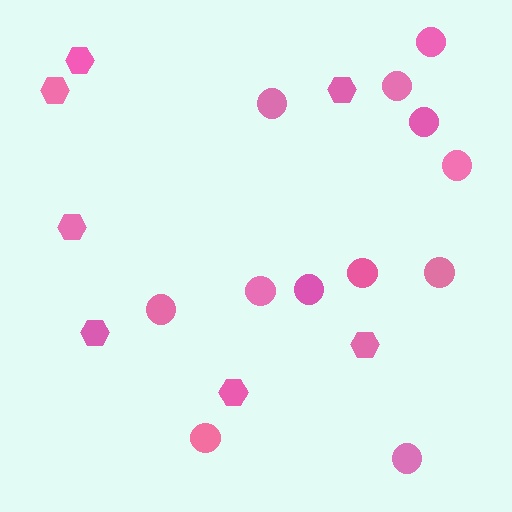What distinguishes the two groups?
There are 2 groups: one group of hexagons (7) and one group of circles (12).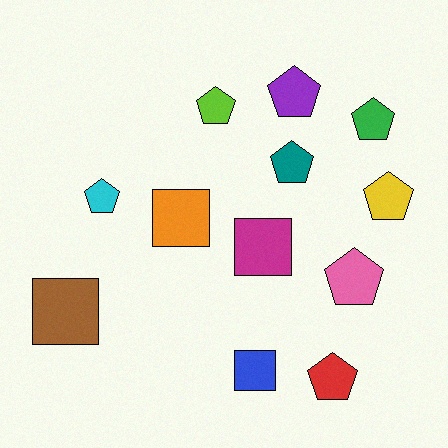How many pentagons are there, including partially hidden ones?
There are 8 pentagons.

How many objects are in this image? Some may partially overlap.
There are 12 objects.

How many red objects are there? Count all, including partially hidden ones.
There is 1 red object.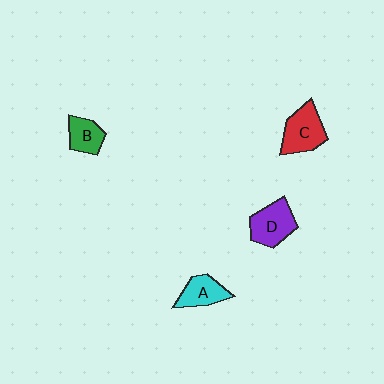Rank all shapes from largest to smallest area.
From largest to smallest: C (red), D (purple), A (cyan), B (green).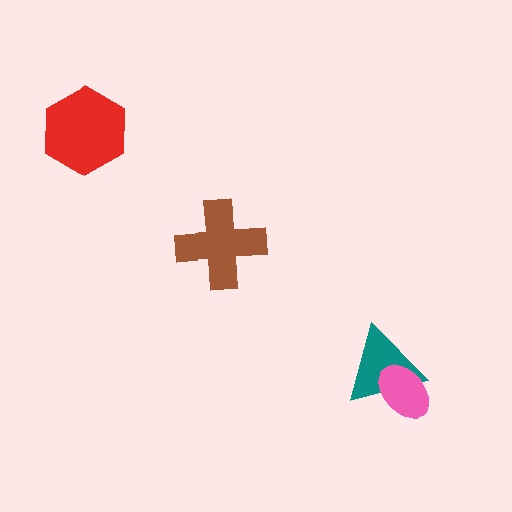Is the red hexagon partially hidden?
No, no other shape covers it.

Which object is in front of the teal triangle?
The pink ellipse is in front of the teal triangle.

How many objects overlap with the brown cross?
0 objects overlap with the brown cross.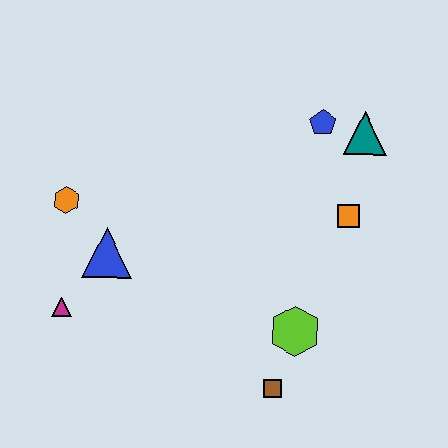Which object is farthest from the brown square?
The orange hexagon is farthest from the brown square.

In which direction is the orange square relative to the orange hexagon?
The orange square is to the right of the orange hexagon.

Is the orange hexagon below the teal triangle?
Yes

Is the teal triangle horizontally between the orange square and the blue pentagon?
No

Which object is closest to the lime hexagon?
The brown square is closest to the lime hexagon.